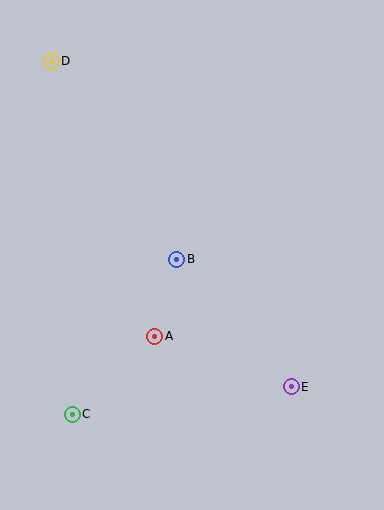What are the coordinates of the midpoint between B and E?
The midpoint between B and E is at (234, 323).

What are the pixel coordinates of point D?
Point D is at (51, 61).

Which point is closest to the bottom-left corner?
Point C is closest to the bottom-left corner.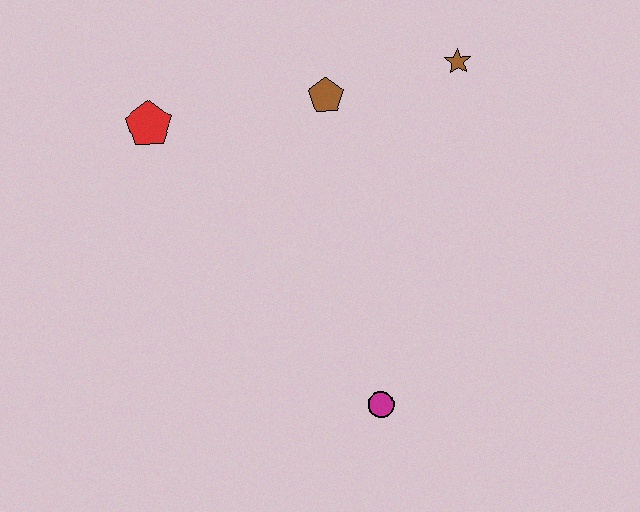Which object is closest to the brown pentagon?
The brown star is closest to the brown pentagon.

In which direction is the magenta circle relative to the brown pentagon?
The magenta circle is below the brown pentagon.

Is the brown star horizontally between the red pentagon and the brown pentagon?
No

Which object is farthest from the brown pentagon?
The magenta circle is farthest from the brown pentagon.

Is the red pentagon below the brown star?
Yes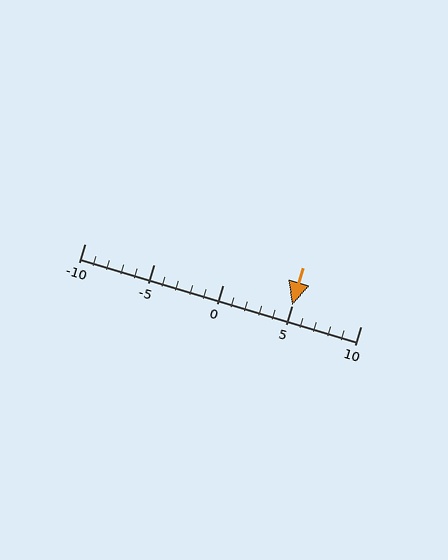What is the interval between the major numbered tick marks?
The major tick marks are spaced 5 units apart.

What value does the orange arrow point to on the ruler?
The orange arrow points to approximately 5.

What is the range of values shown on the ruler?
The ruler shows values from -10 to 10.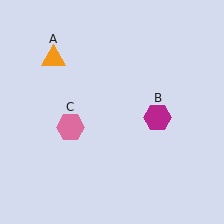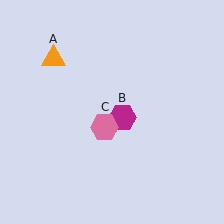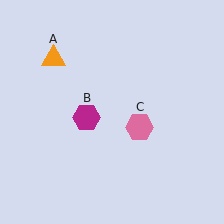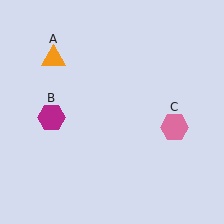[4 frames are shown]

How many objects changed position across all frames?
2 objects changed position: magenta hexagon (object B), pink hexagon (object C).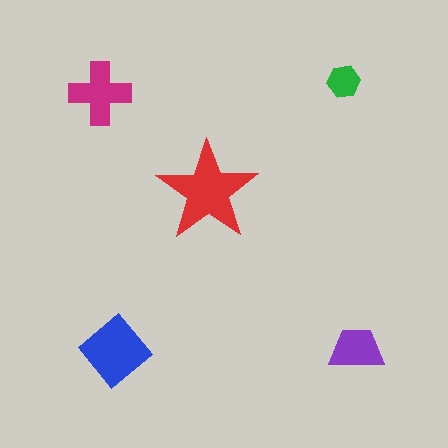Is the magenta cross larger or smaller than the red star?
Smaller.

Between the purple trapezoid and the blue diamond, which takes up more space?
The blue diamond.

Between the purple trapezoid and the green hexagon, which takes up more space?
The purple trapezoid.